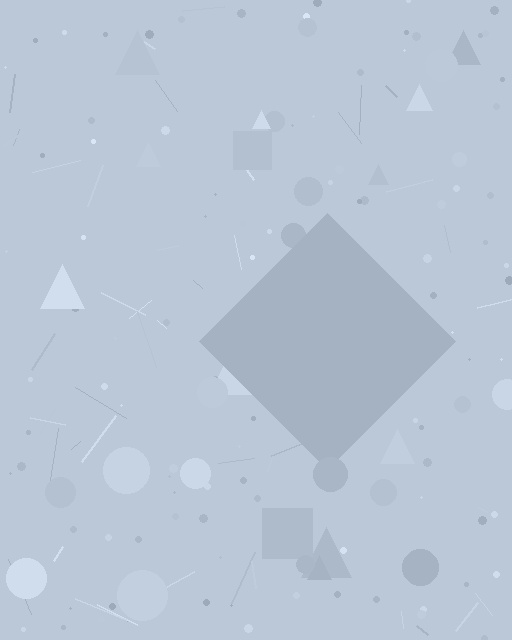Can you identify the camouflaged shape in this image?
The camouflaged shape is a diamond.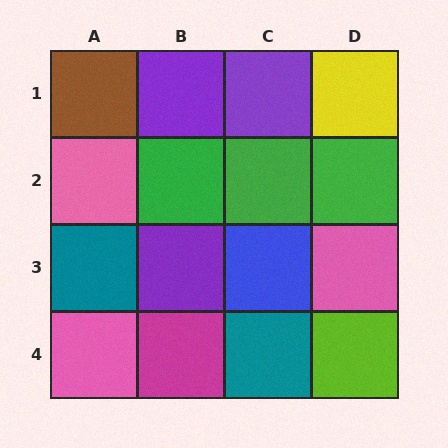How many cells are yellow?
1 cell is yellow.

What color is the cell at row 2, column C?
Green.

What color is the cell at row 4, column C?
Teal.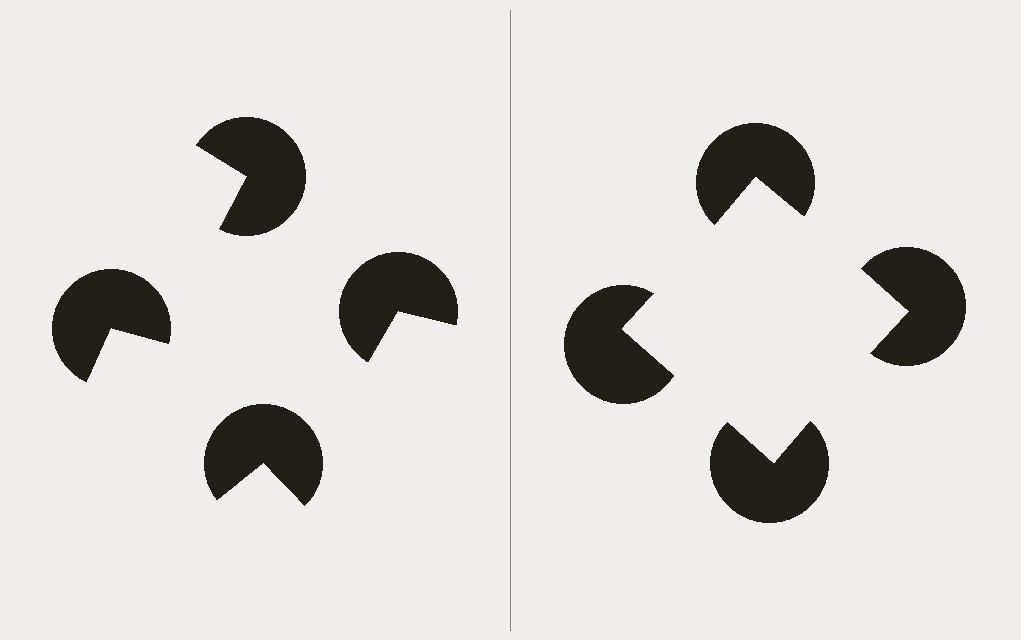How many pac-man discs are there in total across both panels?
8 — 4 on each side.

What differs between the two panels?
The pac-man discs are positioned identically on both sides; only the wedge orientations differ. On the right they align to a square; on the left they are misaligned.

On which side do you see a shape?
An illusory square appears on the right side. On the left side the wedge cuts are rotated, so no coherent shape forms.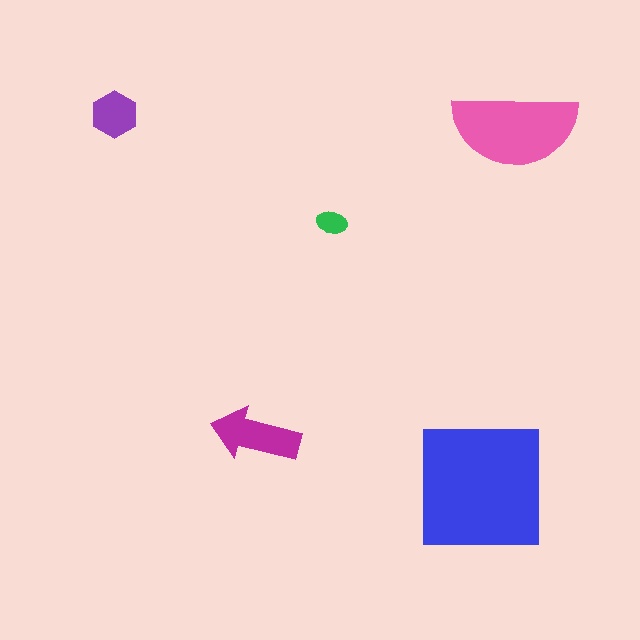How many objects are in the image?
There are 5 objects in the image.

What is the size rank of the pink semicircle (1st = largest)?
2nd.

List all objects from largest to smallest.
The blue square, the pink semicircle, the magenta arrow, the purple hexagon, the green ellipse.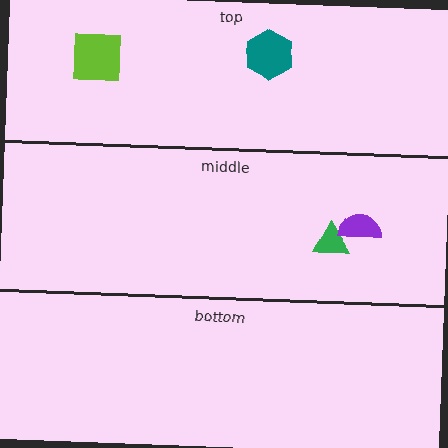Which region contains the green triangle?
The middle region.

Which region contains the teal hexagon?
The top region.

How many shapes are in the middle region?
2.